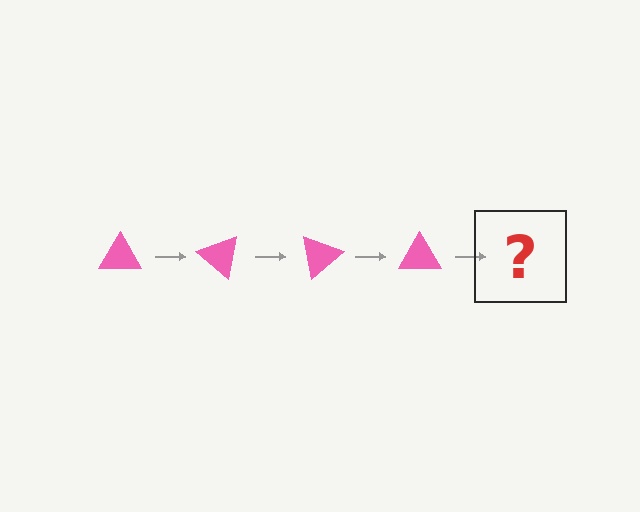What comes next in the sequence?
The next element should be a pink triangle rotated 160 degrees.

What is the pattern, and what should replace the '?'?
The pattern is that the triangle rotates 40 degrees each step. The '?' should be a pink triangle rotated 160 degrees.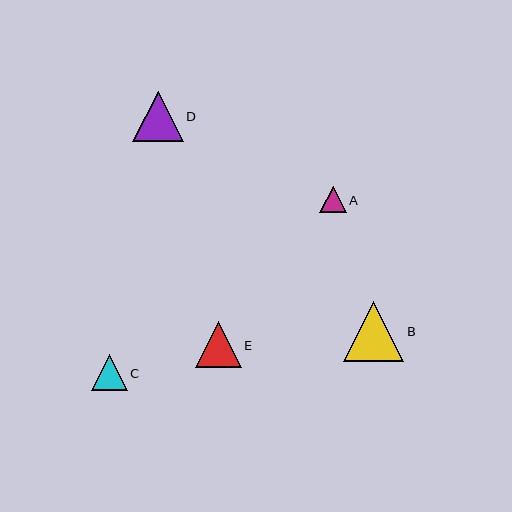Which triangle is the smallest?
Triangle A is the smallest with a size of approximately 27 pixels.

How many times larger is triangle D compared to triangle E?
Triangle D is approximately 1.1 times the size of triangle E.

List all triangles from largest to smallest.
From largest to smallest: B, D, E, C, A.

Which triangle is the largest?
Triangle B is the largest with a size of approximately 61 pixels.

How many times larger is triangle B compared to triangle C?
Triangle B is approximately 1.7 times the size of triangle C.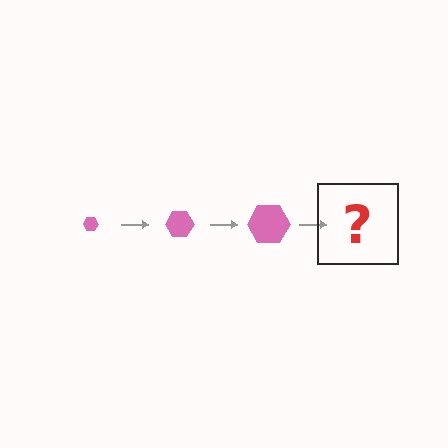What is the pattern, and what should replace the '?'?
The pattern is that the hexagon gets progressively larger each step. The '?' should be a pink hexagon, larger than the previous one.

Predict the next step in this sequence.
The next step is a pink hexagon, larger than the previous one.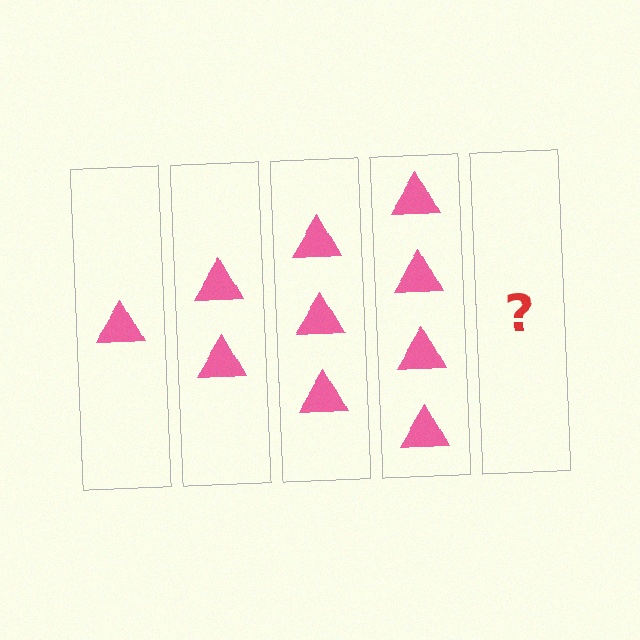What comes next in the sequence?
The next element should be 5 triangles.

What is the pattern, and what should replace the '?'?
The pattern is that each step adds one more triangle. The '?' should be 5 triangles.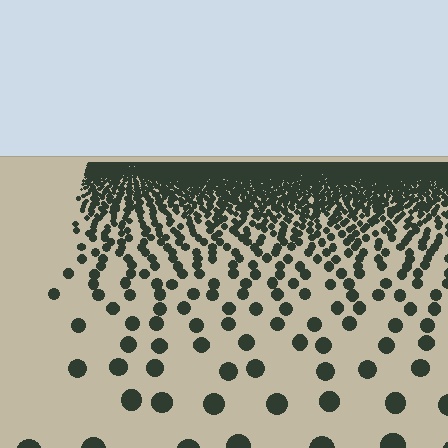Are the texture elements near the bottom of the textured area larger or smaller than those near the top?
Larger. Near the bottom, elements are closer to the viewer and appear at a bigger on-screen size.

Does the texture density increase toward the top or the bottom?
Density increases toward the top.